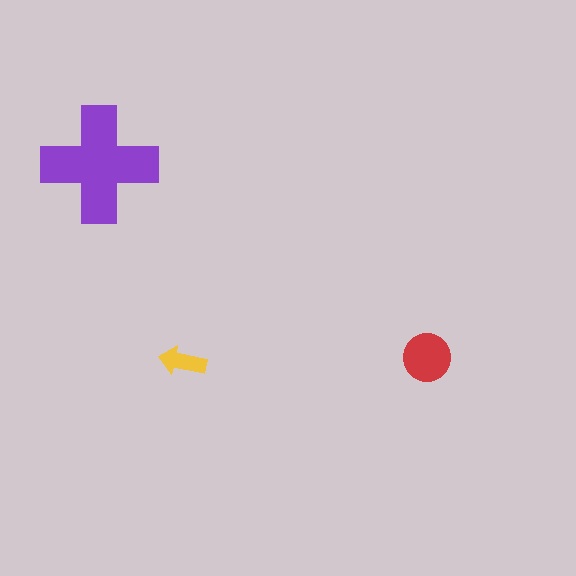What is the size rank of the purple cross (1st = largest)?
1st.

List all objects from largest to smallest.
The purple cross, the red circle, the yellow arrow.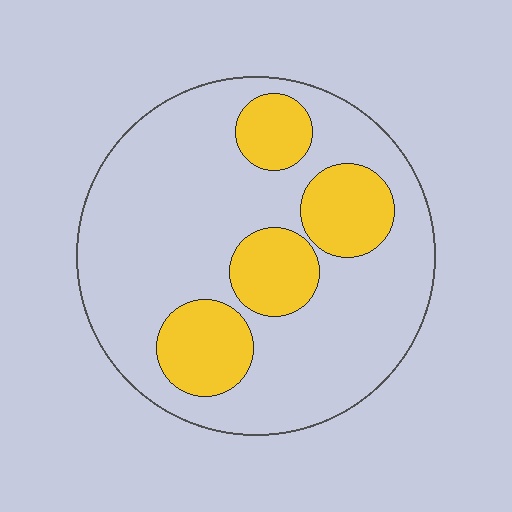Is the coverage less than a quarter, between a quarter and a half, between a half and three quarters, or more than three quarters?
Between a quarter and a half.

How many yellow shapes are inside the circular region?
4.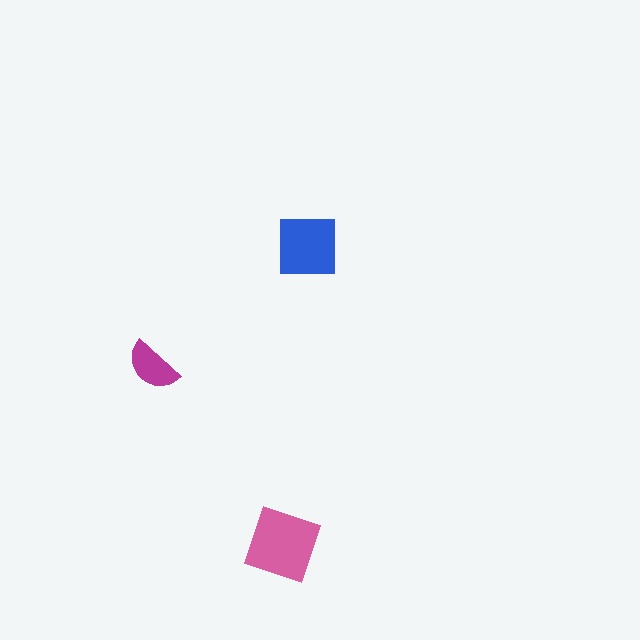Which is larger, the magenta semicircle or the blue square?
The blue square.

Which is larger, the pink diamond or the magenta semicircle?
The pink diamond.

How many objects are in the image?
There are 3 objects in the image.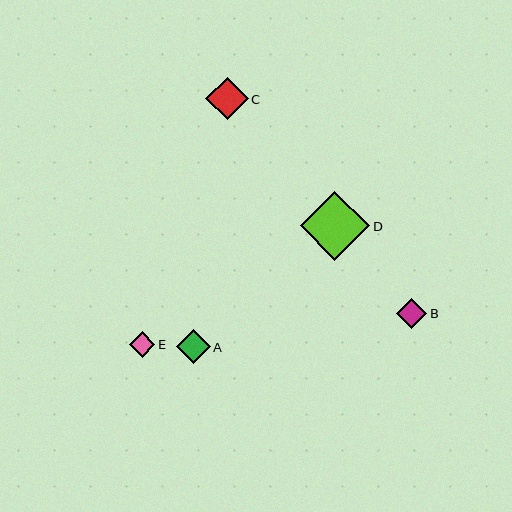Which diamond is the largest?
Diamond D is the largest with a size of approximately 70 pixels.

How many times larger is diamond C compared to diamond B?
Diamond C is approximately 1.4 times the size of diamond B.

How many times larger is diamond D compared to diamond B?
Diamond D is approximately 2.3 times the size of diamond B.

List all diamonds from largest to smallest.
From largest to smallest: D, C, A, B, E.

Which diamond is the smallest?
Diamond E is the smallest with a size of approximately 26 pixels.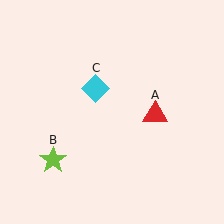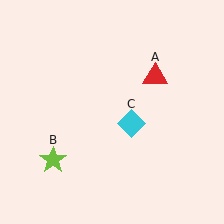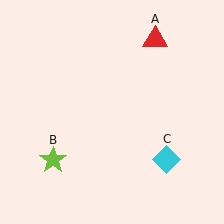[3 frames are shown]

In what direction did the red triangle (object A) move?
The red triangle (object A) moved up.